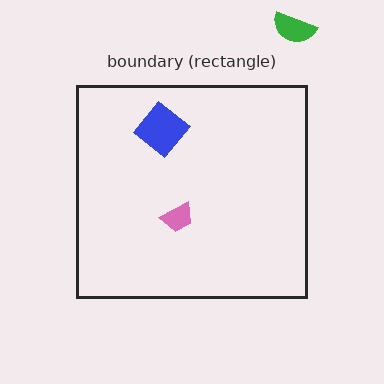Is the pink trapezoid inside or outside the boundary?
Inside.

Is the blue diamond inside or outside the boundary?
Inside.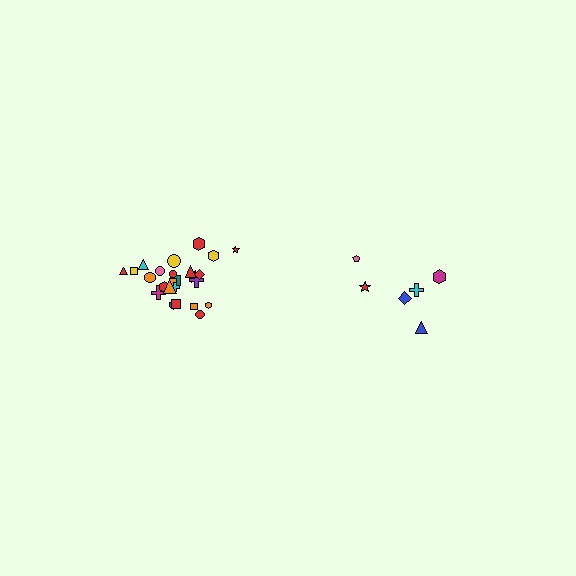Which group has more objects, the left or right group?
The left group.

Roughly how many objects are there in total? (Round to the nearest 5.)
Roughly 30 objects in total.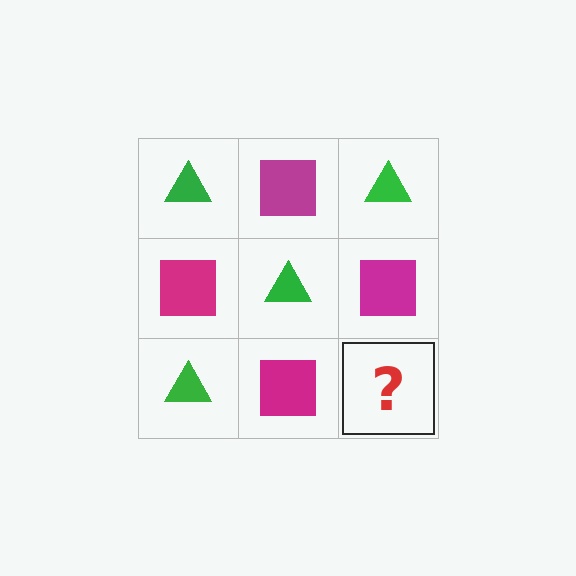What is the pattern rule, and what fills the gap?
The rule is that it alternates green triangle and magenta square in a checkerboard pattern. The gap should be filled with a green triangle.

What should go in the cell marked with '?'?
The missing cell should contain a green triangle.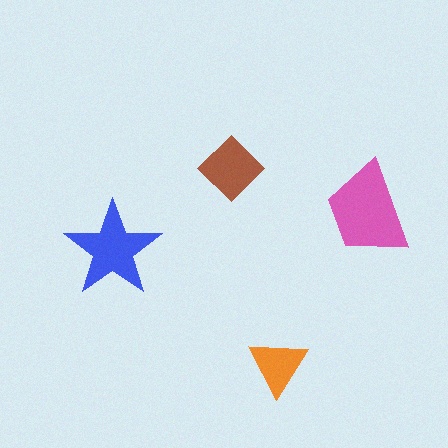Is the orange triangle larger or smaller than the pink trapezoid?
Smaller.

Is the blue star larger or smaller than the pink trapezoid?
Smaller.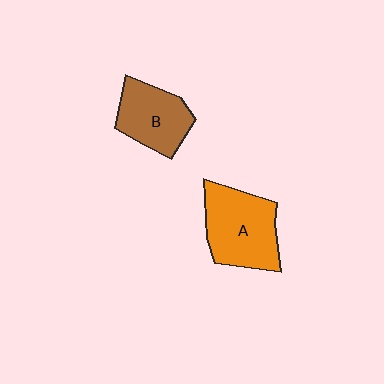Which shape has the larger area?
Shape A (orange).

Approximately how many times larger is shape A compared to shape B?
Approximately 1.3 times.